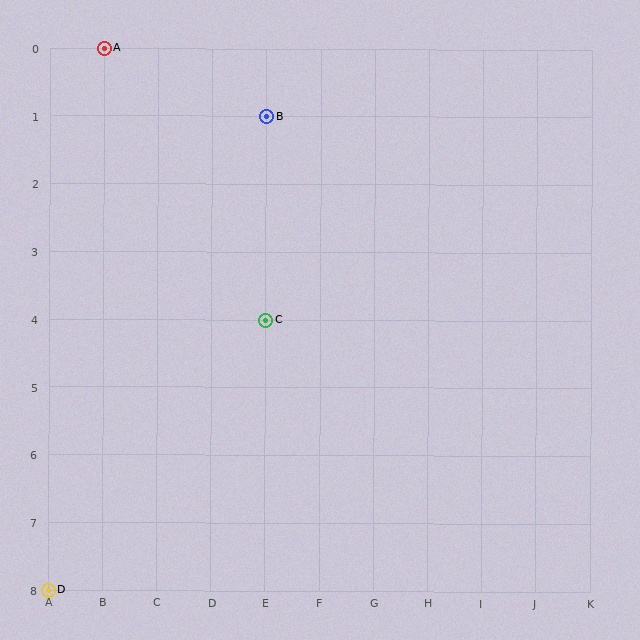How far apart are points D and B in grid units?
Points D and B are 4 columns and 7 rows apart (about 8.1 grid units diagonally).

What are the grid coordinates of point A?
Point A is at grid coordinates (B, 0).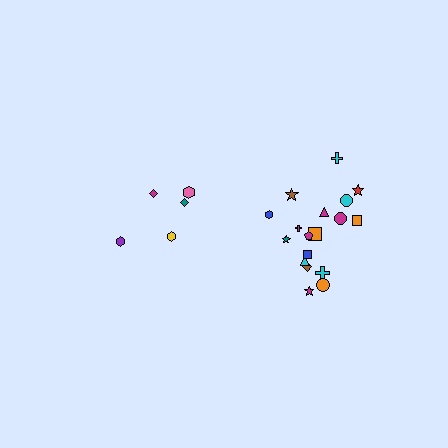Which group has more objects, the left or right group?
The right group.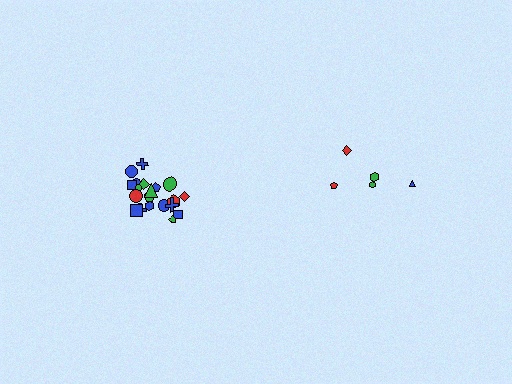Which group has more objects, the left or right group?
The left group.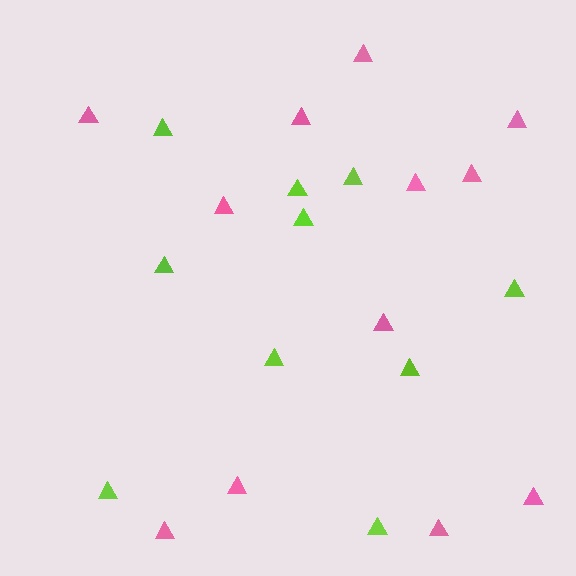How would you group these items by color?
There are 2 groups: one group of lime triangles (10) and one group of pink triangles (12).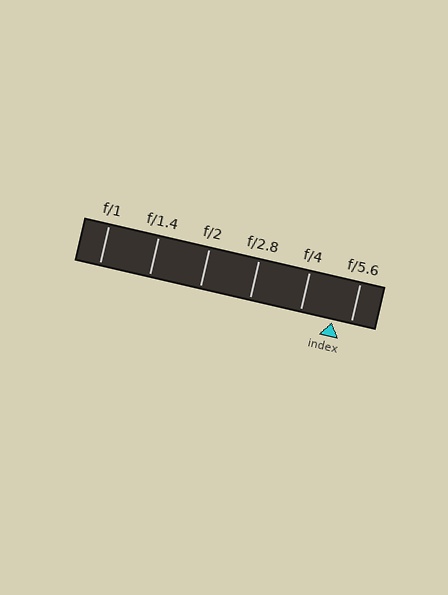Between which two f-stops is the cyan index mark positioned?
The index mark is between f/4 and f/5.6.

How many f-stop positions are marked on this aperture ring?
There are 6 f-stop positions marked.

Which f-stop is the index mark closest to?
The index mark is closest to f/5.6.